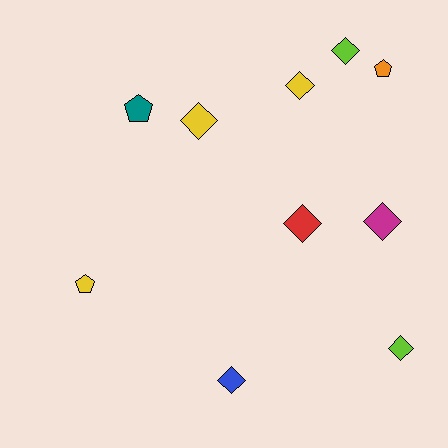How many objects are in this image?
There are 10 objects.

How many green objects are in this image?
There are no green objects.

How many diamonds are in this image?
There are 7 diamonds.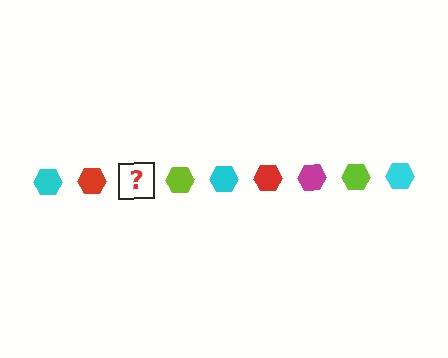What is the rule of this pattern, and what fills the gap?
The rule is that the pattern cycles through cyan, red, magenta, lime hexagons. The gap should be filled with a magenta hexagon.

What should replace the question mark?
The question mark should be replaced with a magenta hexagon.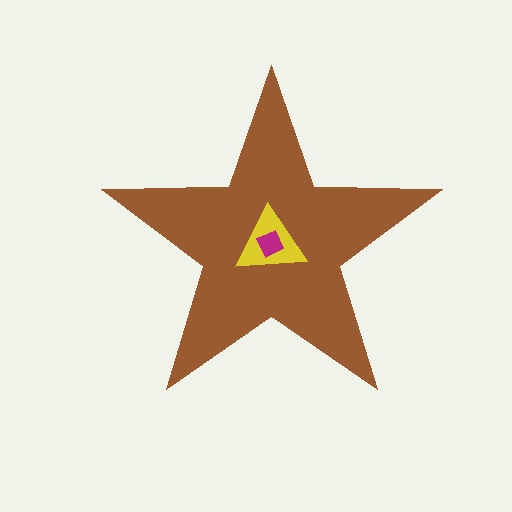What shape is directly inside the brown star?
The yellow triangle.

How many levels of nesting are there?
3.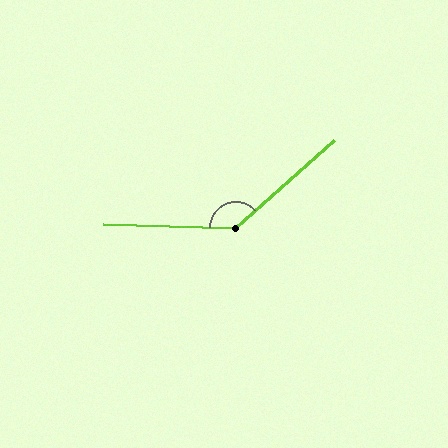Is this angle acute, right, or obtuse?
It is obtuse.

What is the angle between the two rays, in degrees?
Approximately 136 degrees.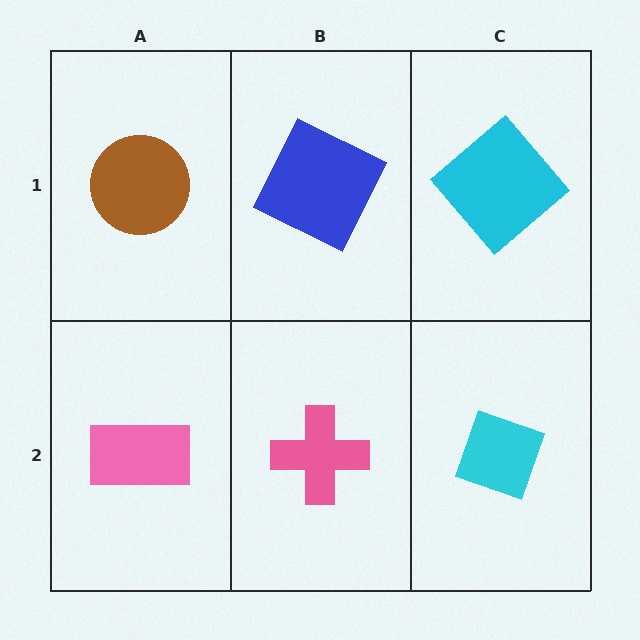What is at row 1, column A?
A brown circle.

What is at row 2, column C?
A cyan diamond.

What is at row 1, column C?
A cyan diamond.